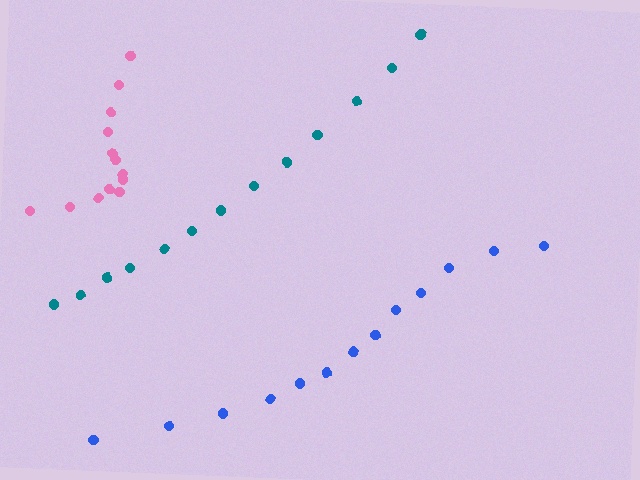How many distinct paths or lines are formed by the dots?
There are 3 distinct paths.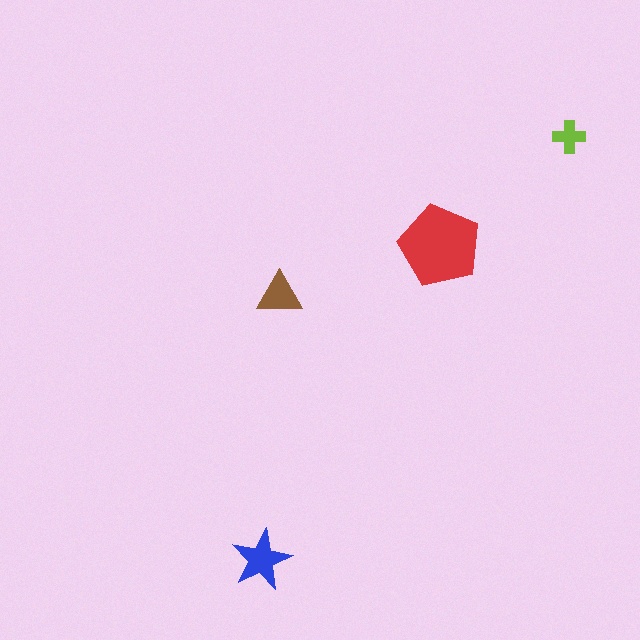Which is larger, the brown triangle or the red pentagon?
The red pentagon.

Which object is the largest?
The red pentagon.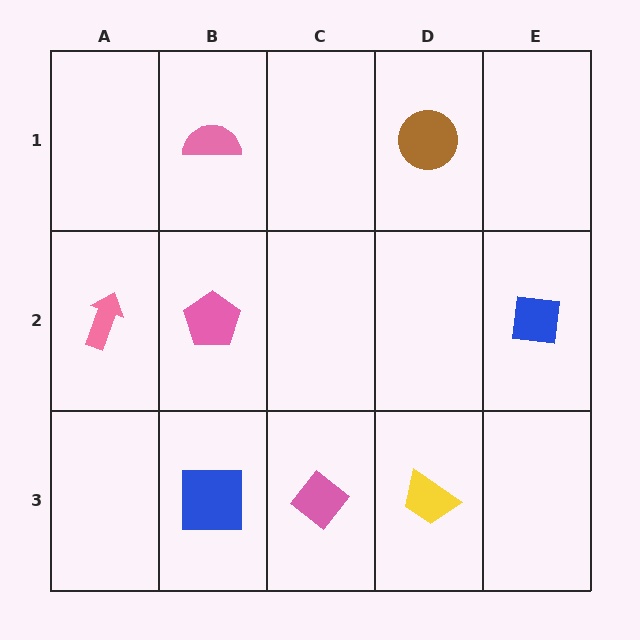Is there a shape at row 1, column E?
No, that cell is empty.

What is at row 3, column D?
A yellow trapezoid.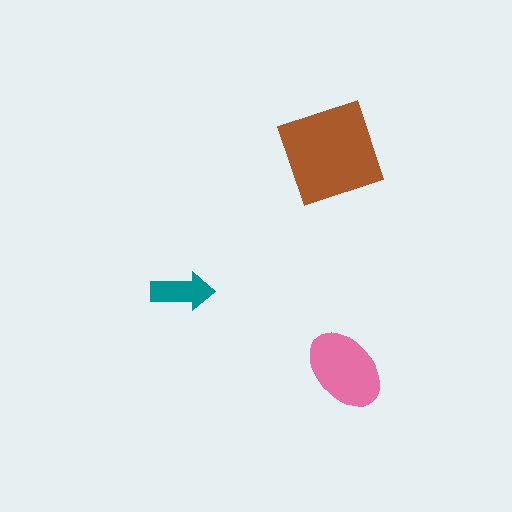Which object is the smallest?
The teal arrow.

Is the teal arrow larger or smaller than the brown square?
Smaller.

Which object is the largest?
The brown square.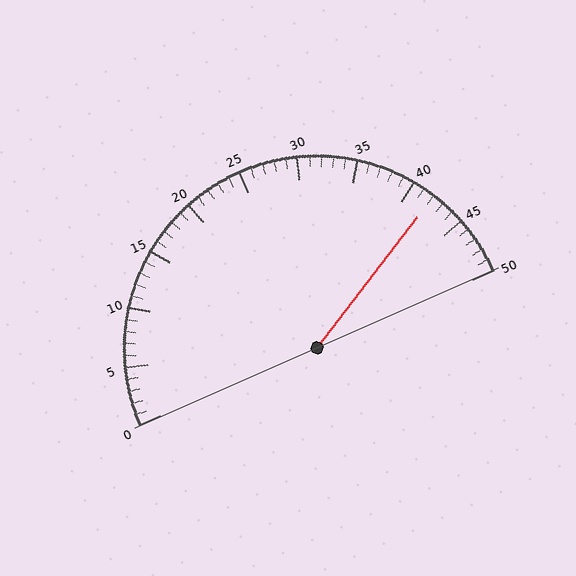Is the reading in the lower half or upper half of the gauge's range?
The reading is in the upper half of the range (0 to 50).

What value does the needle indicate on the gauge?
The needle indicates approximately 42.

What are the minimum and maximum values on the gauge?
The gauge ranges from 0 to 50.